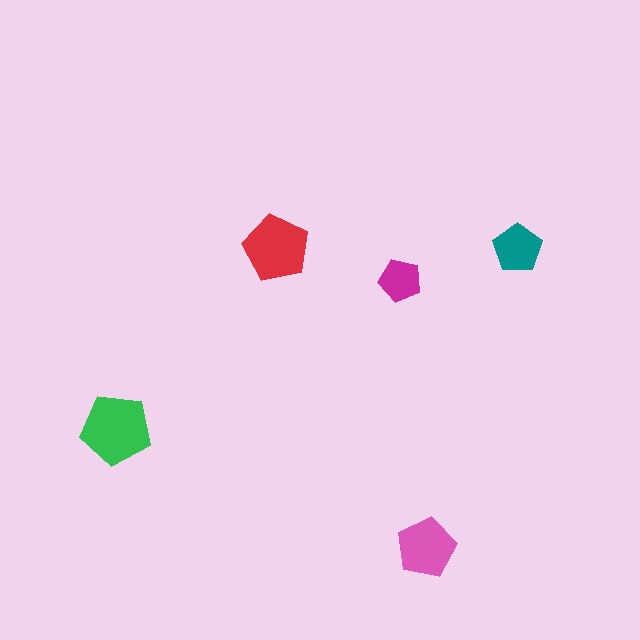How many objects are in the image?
There are 5 objects in the image.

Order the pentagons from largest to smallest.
the green one, the red one, the pink one, the teal one, the magenta one.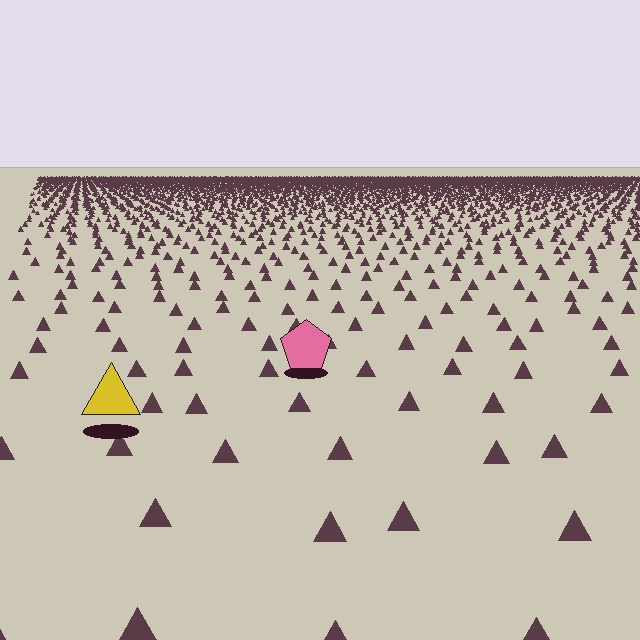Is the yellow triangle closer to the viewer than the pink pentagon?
Yes. The yellow triangle is closer — you can tell from the texture gradient: the ground texture is coarser near it.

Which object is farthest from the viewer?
The pink pentagon is farthest from the viewer. It appears smaller and the ground texture around it is denser.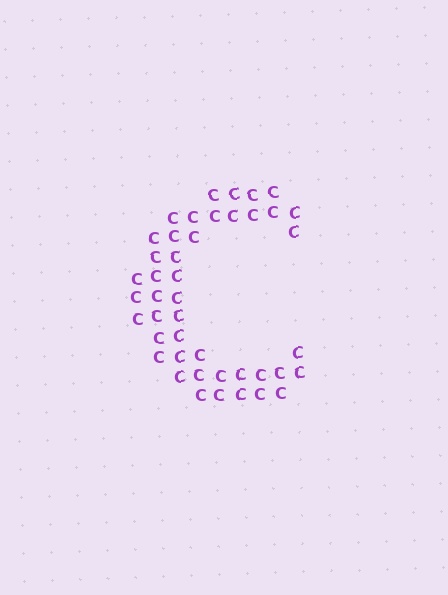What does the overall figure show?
The overall figure shows the letter C.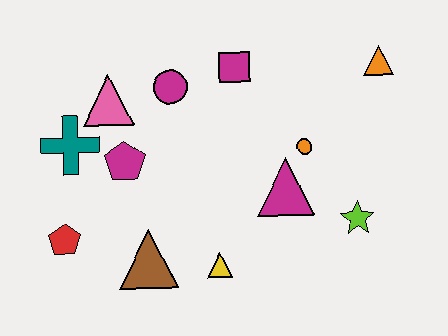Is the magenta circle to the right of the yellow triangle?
No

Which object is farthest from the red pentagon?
The orange triangle is farthest from the red pentagon.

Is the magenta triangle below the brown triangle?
No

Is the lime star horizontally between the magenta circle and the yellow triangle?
No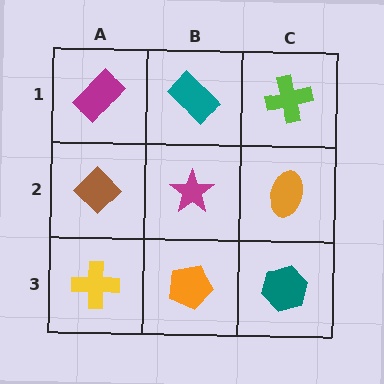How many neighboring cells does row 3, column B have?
3.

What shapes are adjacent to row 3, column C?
An orange ellipse (row 2, column C), an orange pentagon (row 3, column B).